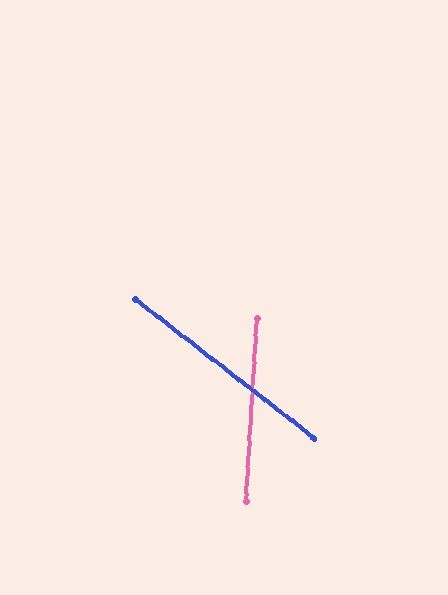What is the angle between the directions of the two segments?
Approximately 55 degrees.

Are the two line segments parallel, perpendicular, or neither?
Neither parallel nor perpendicular — they differ by about 55°.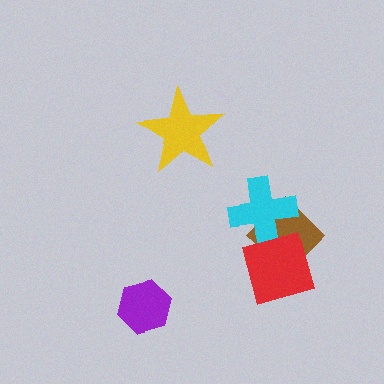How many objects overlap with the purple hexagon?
0 objects overlap with the purple hexagon.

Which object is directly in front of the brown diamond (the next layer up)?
The cyan cross is directly in front of the brown diamond.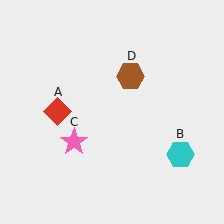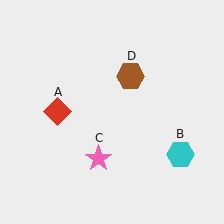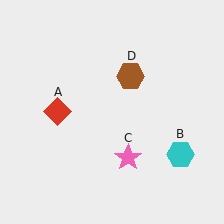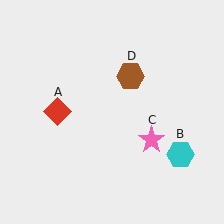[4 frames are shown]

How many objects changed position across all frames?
1 object changed position: pink star (object C).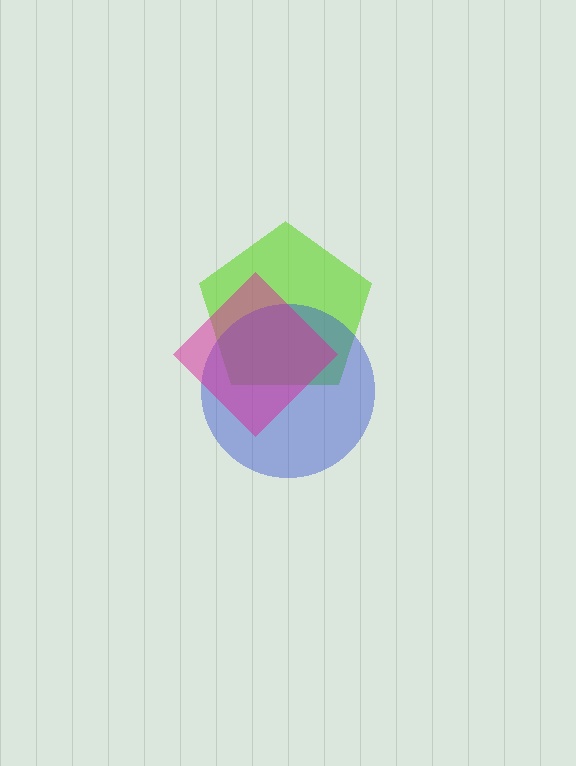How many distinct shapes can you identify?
There are 3 distinct shapes: a lime pentagon, a blue circle, a magenta diamond.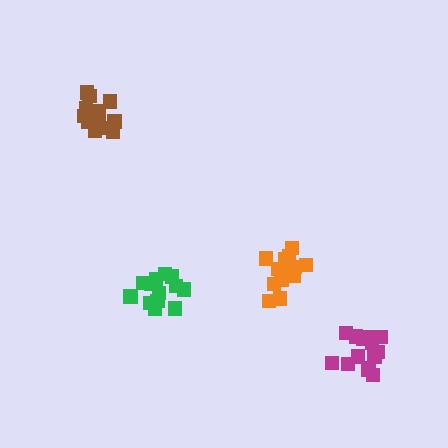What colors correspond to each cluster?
The clusters are colored: magenta, green, brown, orange.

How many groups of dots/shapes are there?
There are 4 groups.